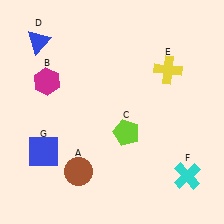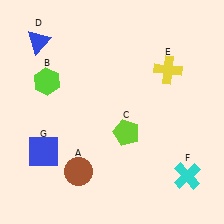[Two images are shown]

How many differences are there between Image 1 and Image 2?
There is 1 difference between the two images.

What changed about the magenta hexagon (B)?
In Image 1, B is magenta. In Image 2, it changed to lime.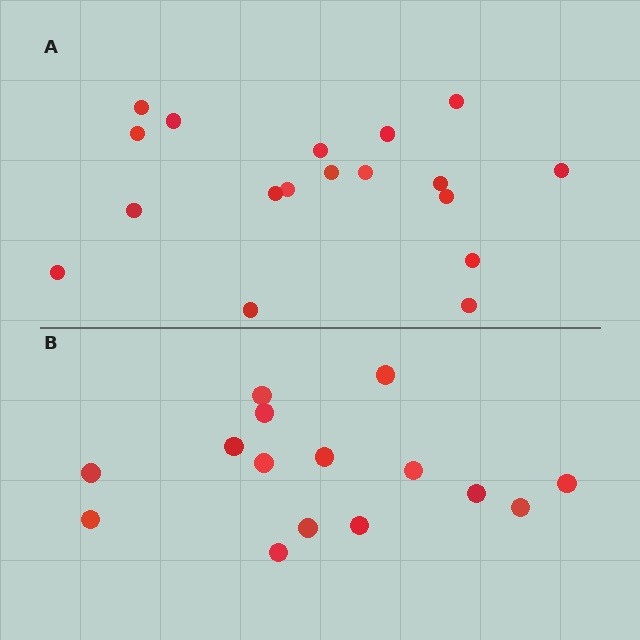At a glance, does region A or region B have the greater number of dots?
Region A (the top region) has more dots.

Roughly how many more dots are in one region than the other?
Region A has just a few more — roughly 2 or 3 more dots than region B.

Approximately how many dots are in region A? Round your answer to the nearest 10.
About 20 dots. (The exact count is 18, which rounds to 20.)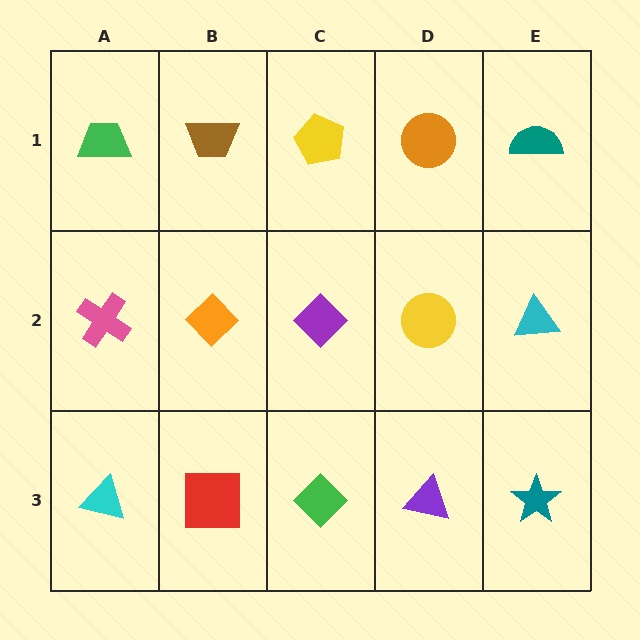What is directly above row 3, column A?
A pink cross.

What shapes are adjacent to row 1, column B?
An orange diamond (row 2, column B), a green trapezoid (row 1, column A), a yellow pentagon (row 1, column C).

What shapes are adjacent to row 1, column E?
A cyan triangle (row 2, column E), an orange circle (row 1, column D).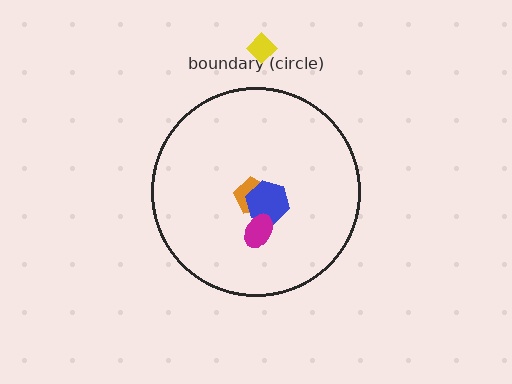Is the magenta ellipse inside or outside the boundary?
Inside.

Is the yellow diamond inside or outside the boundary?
Outside.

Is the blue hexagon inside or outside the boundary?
Inside.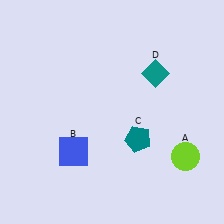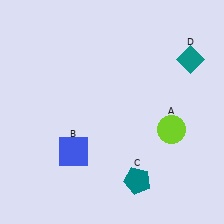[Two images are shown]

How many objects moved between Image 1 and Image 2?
3 objects moved between the two images.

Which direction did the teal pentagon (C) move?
The teal pentagon (C) moved down.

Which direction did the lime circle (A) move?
The lime circle (A) moved up.